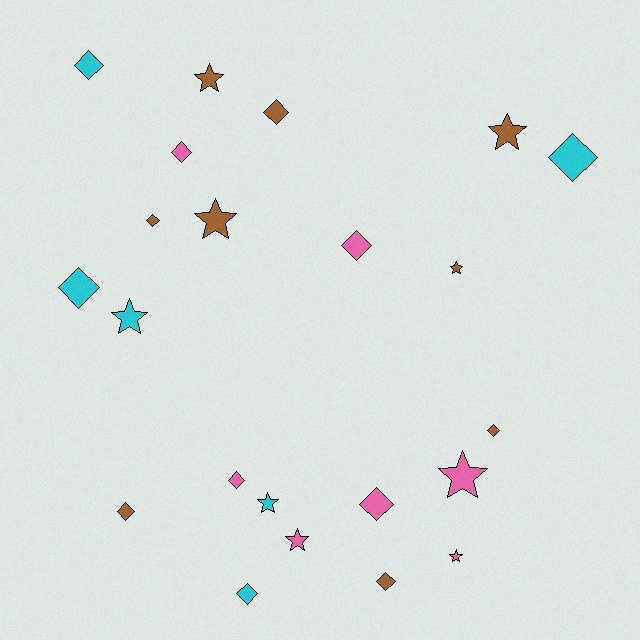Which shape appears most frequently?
Diamond, with 13 objects.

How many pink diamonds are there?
There are 4 pink diamonds.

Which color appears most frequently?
Brown, with 9 objects.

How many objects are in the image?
There are 22 objects.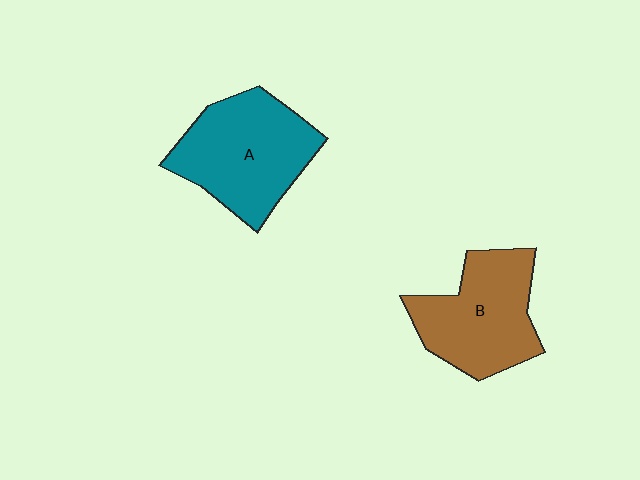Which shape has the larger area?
Shape A (teal).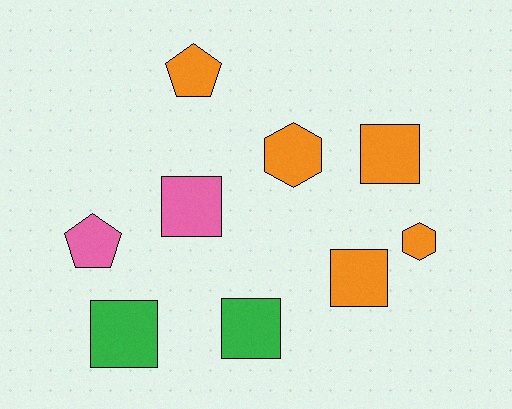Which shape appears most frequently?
Square, with 5 objects.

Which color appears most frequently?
Orange, with 5 objects.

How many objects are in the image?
There are 9 objects.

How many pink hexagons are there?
There are no pink hexagons.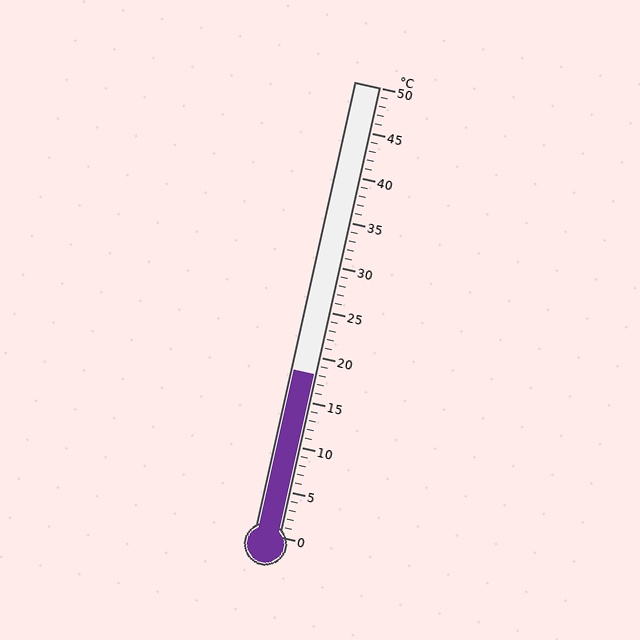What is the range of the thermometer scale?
The thermometer scale ranges from 0°C to 50°C.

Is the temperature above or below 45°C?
The temperature is below 45°C.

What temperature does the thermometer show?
The thermometer shows approximately 18°C.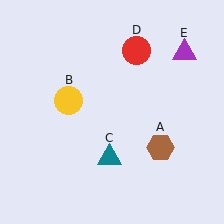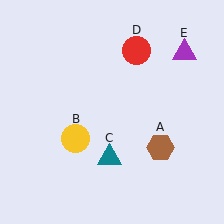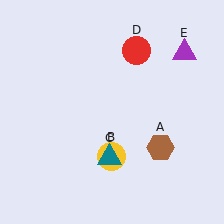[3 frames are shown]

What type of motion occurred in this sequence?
The yellow circle (object B) rotated counterclockwise around the center of the scene.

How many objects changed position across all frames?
1 object changed position: yellow circle (object B).